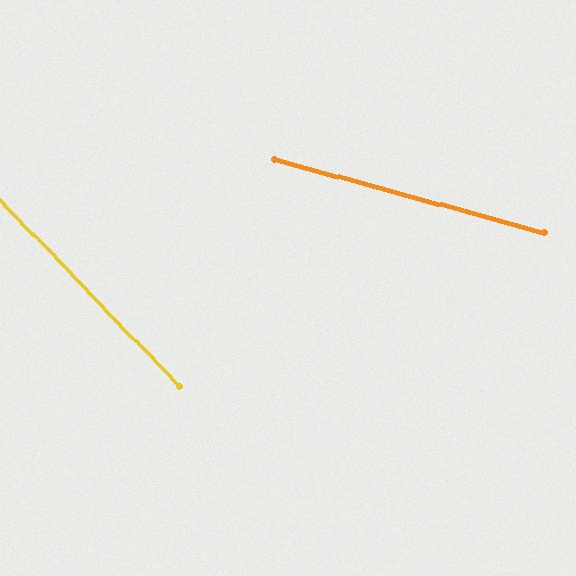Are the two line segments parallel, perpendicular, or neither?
Neither parallel nor perpendicular — they differ by about 31°.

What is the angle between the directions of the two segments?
Approximately 31 degrees.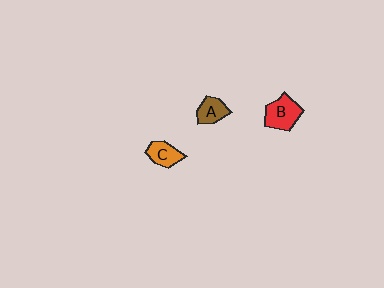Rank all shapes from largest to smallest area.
From largest to smallest: B (red), C (orange), A (brown).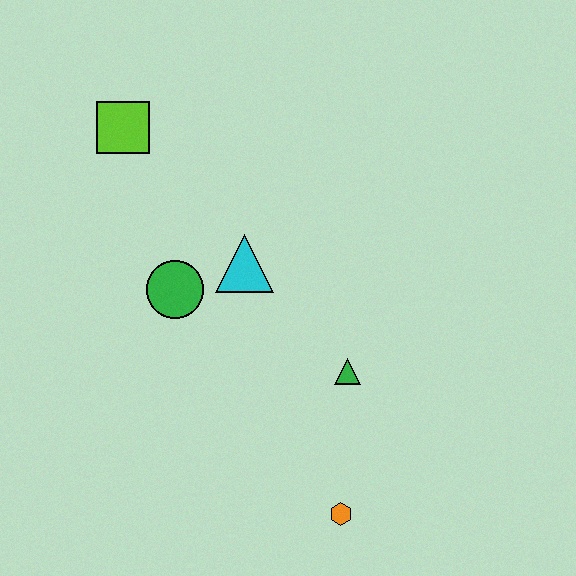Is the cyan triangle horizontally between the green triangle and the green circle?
Yes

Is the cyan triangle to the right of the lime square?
Yes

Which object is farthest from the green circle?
The orange hexagon is farthest from the green circle.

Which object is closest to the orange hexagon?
The green triangle is closest to the orange hexagon.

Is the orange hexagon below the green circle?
Yes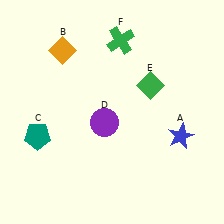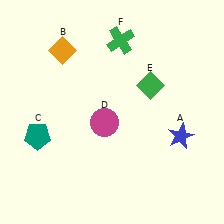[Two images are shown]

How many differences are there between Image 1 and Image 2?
There is 1 difference between the two images.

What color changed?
The circle (D) changed from purple in Image 1 to magenta in Image 2.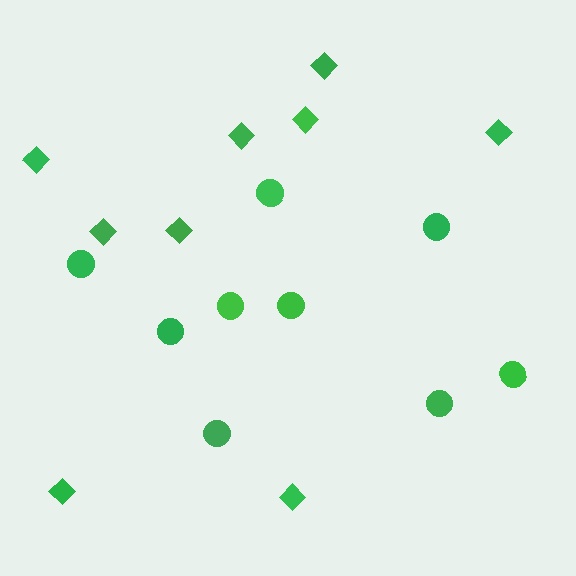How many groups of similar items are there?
There are 2 groups: one group of circles (9) and one group of diamonds (9).